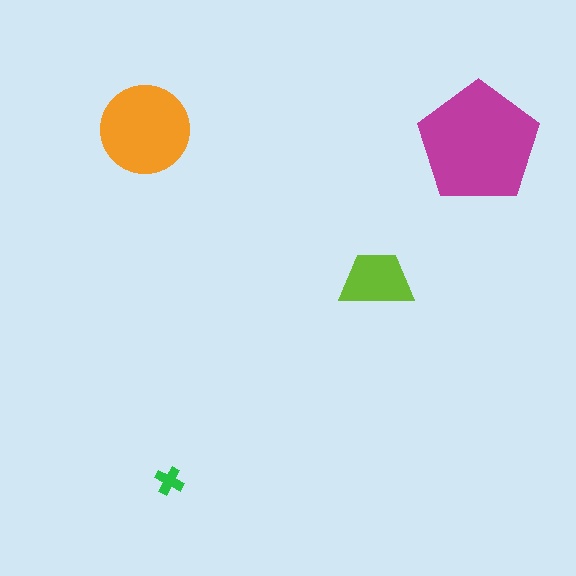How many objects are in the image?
There are 4 objects in the image.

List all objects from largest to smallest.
The magenta pentagon, the orange circle, the lime trapezoid, the green cross.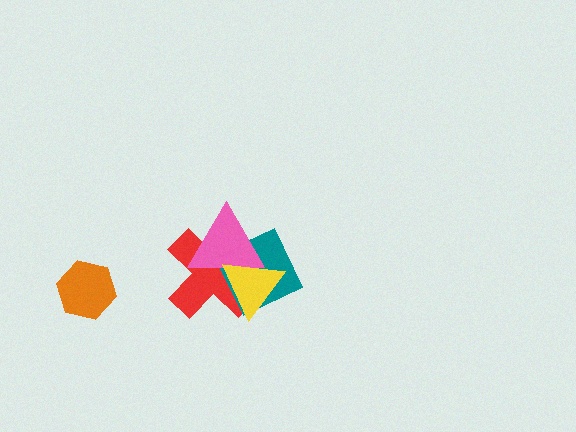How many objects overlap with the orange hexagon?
0 objects overlap with the orange hexagon.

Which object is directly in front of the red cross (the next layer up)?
The teal diamond is directly in front of the red cross.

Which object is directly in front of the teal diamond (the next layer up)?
The pink triangle is directly in front of the teal diamond.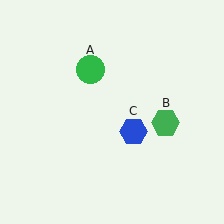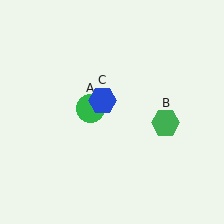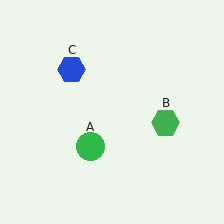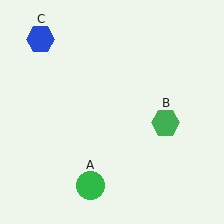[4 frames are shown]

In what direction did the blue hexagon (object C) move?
The blue hexagon (object C) moved up and to the left.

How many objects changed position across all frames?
2 objects changed position: green circle (object A), blue hexagon (object C).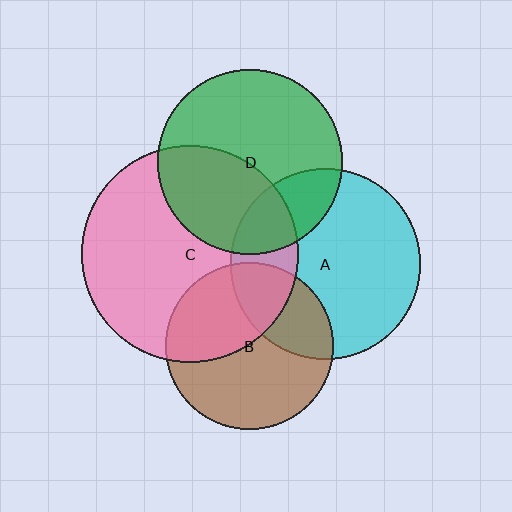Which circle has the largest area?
Circle C (pink).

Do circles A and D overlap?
Yes.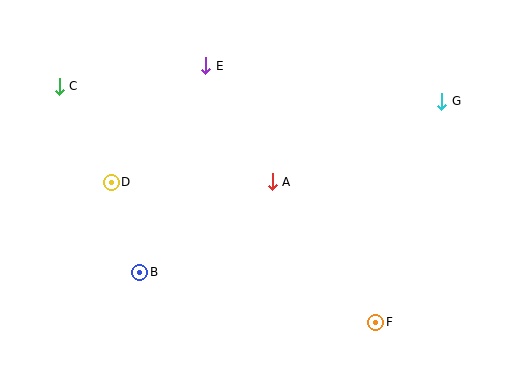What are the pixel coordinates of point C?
Point C is at (59, 86).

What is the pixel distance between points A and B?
The distance between A and B is 161 pixels.